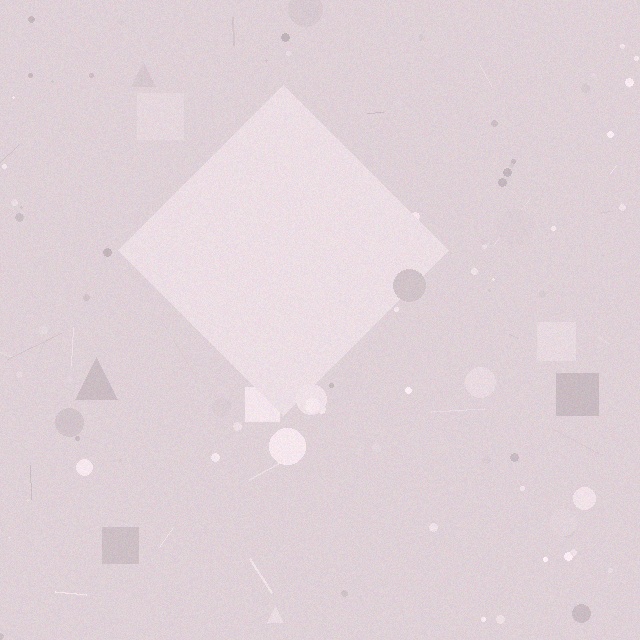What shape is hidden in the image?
A diamond is hidden in the image.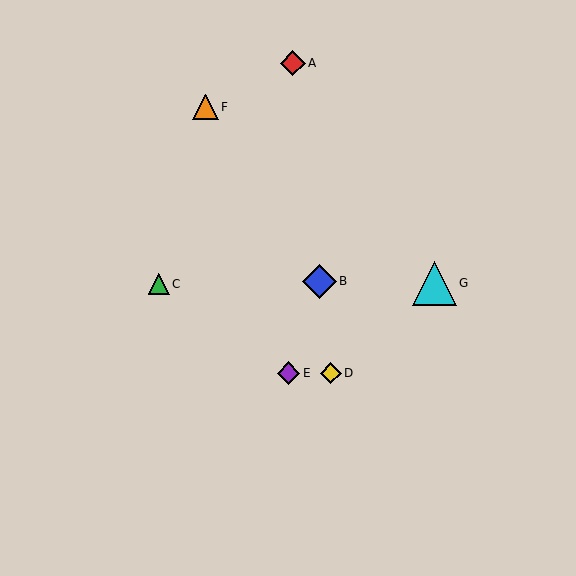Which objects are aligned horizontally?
Objects D, E are aligned horizontally.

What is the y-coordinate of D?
Object D is at y≈373.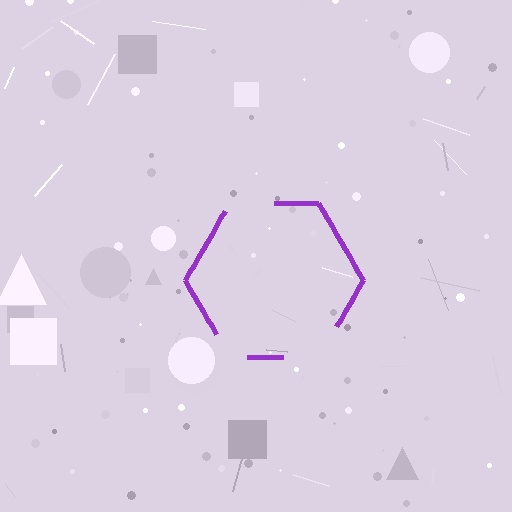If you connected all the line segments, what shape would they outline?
They would outline a hexagon.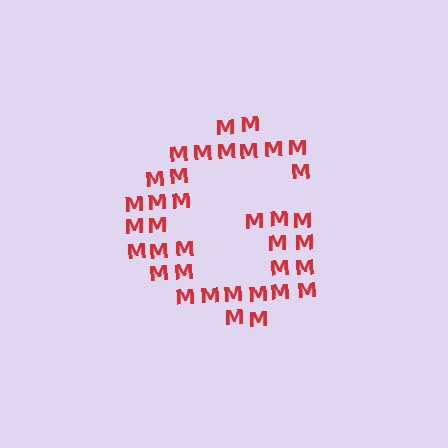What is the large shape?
The large shape is the letter G.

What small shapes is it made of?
It is made of small letter M's.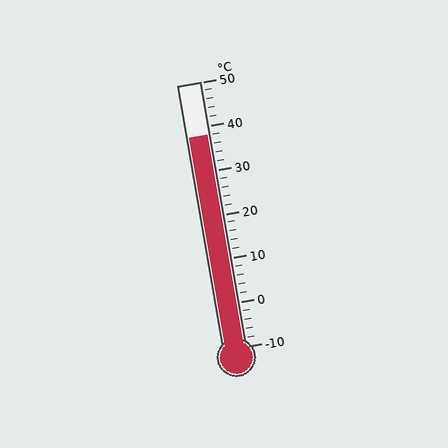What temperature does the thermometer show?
The thermometer shows approximately 38°C.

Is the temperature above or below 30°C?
The temperature is above 30°C.